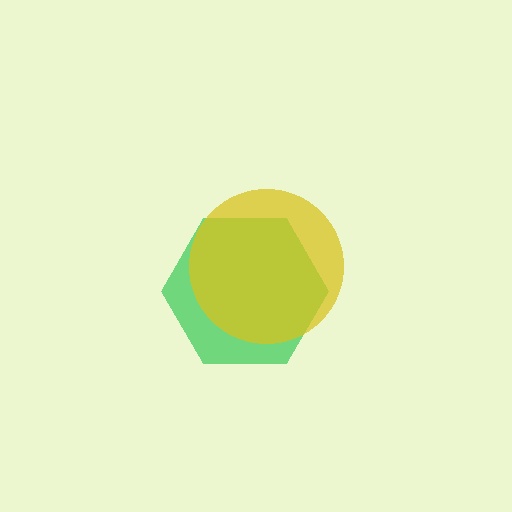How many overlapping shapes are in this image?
There are 2 overlapping shapes in the image.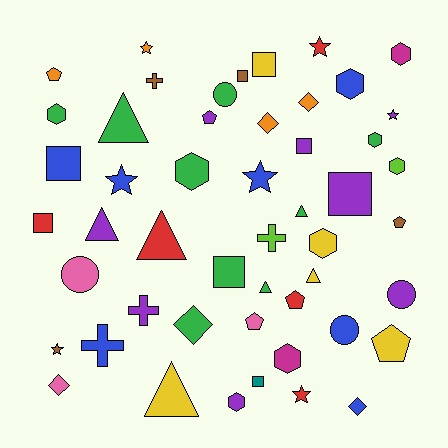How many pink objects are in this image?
There are 3 pink objects.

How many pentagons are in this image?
There are 6 pentagons.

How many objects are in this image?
There are 50 objects.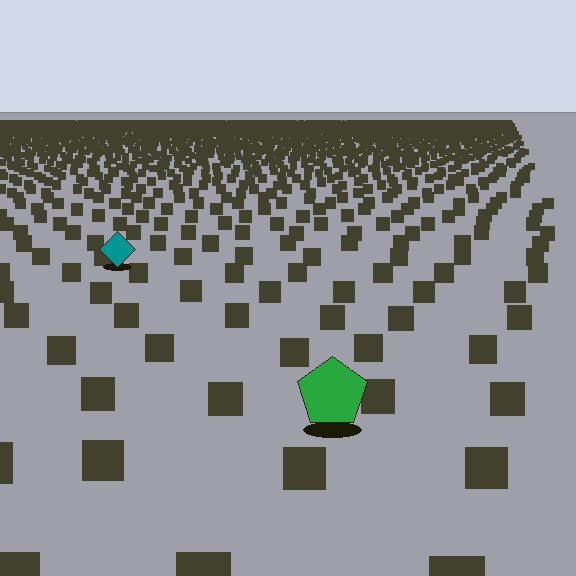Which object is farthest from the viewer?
The teal diamond is farthest from the viewer. It appears smaller and the ground texture around it is denser.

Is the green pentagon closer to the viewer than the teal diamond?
Yes. The green pentagon is closer — you can tell from the texture gradient: the ground texture is coarser near it.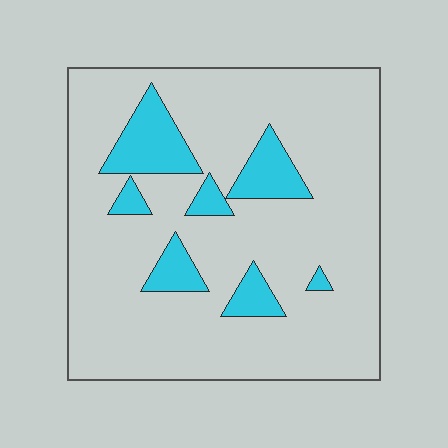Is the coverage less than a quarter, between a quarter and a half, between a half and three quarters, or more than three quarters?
Less than a quarter.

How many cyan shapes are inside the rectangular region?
7.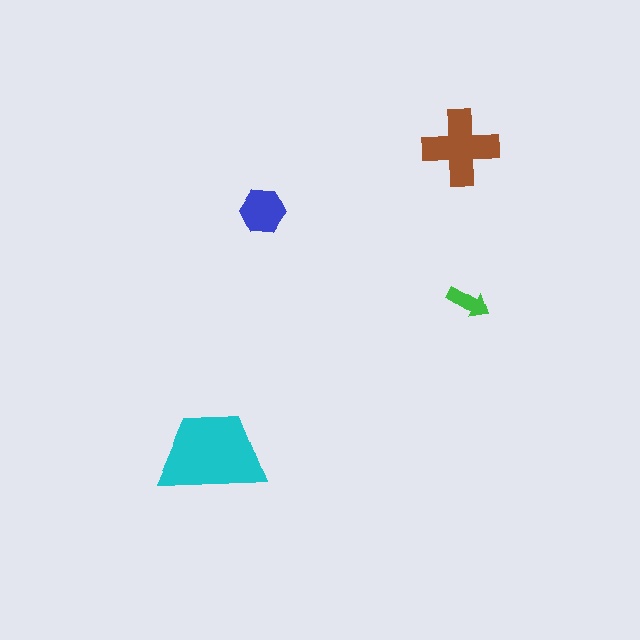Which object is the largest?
The cyan trapezoid.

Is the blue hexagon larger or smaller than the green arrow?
Larger.